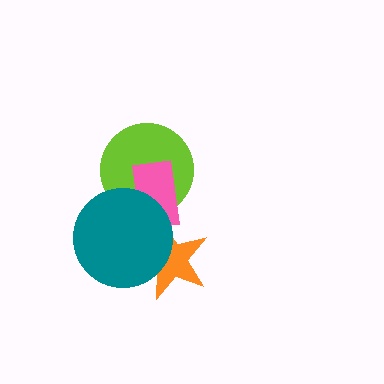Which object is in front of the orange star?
The teal circle is in front of the orange star.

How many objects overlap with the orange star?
1 object overlaps with the orange star.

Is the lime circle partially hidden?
Yes, it is partially covered by another shape.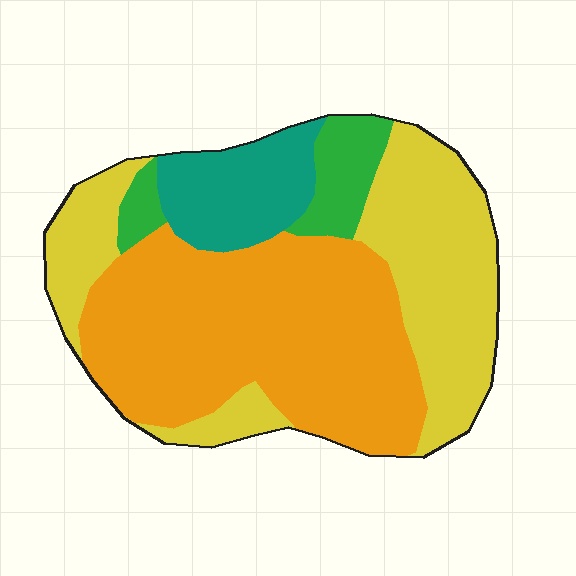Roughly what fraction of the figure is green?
Green covers about 10% of the figure.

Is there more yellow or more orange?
Orange.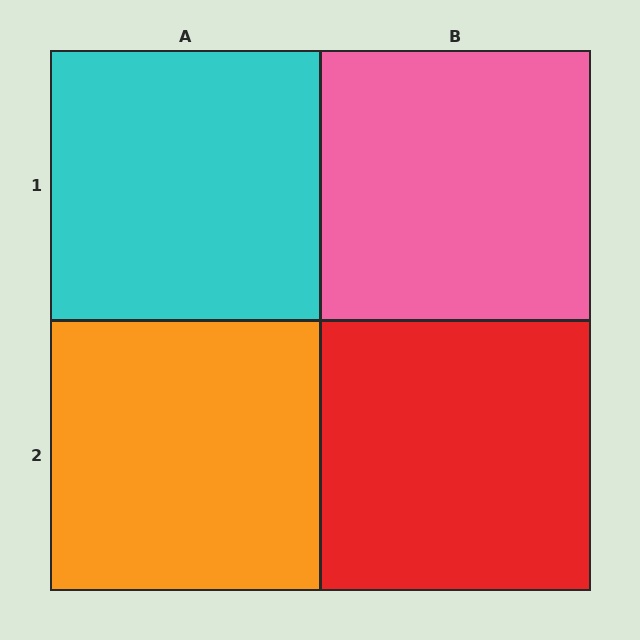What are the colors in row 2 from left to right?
Orange, red.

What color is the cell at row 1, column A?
Cyan.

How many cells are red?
1 cell is red.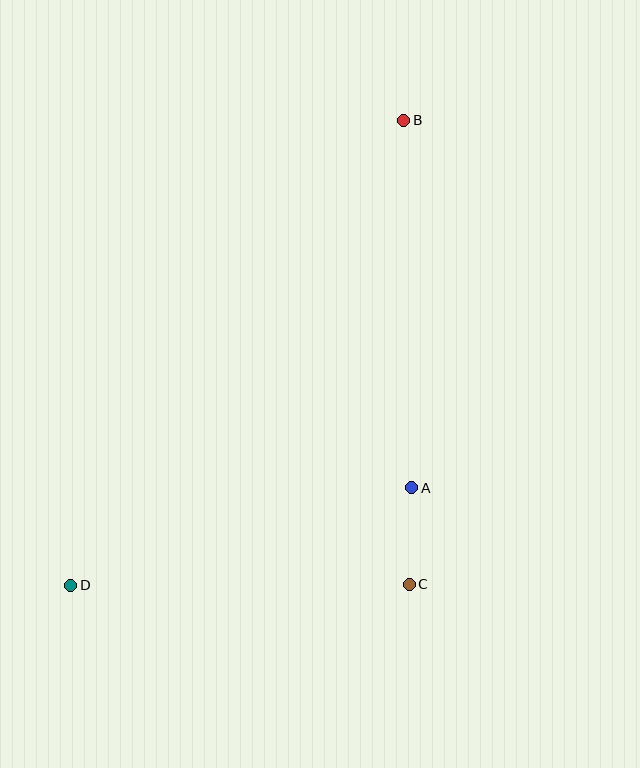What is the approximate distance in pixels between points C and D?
The distance between C and D is approximately 339 pixels.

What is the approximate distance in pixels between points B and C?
The distance between B and C is approximately 464 pixels.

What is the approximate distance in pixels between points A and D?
The distance between A and D is approximately 355 pixels.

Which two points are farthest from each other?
Points B and D are farthest from each other.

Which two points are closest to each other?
Points A and C are closest to each other.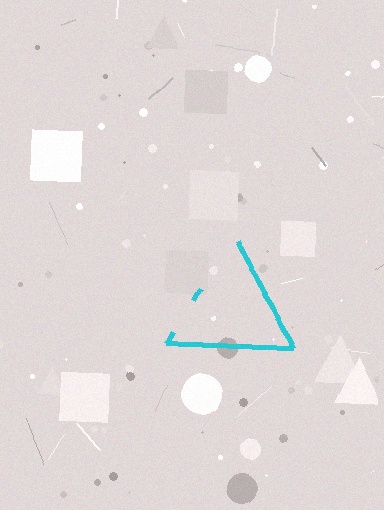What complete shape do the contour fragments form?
The contour fragments form a triangle.